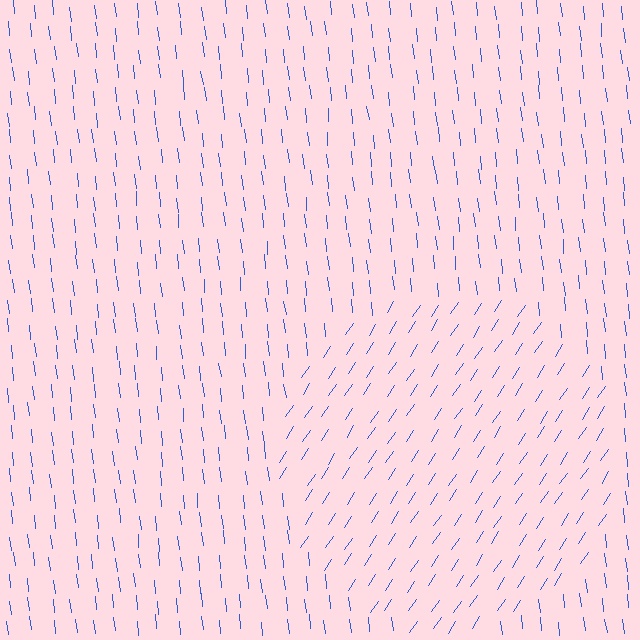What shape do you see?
I see a circle.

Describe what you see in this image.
The image is filled with small blue line segments. A circle region in the image has lines oriented differently from the surrounding lines, creating a visible texture boundary.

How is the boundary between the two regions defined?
The boundary is defined purely by a change in line orientation (approximately 39 degrees difference). All lines are the same color and thickness.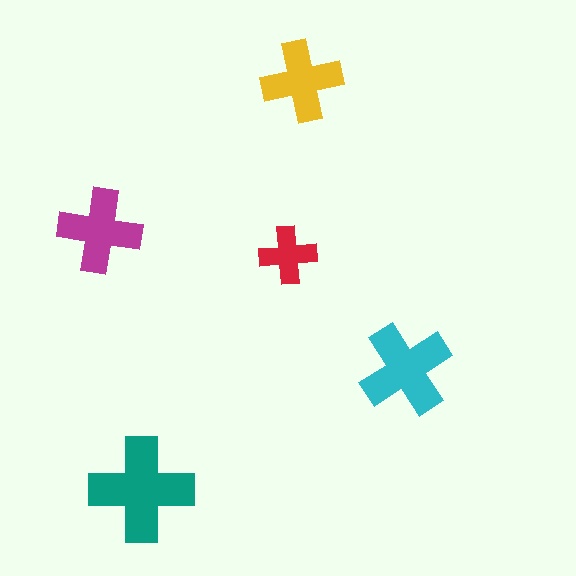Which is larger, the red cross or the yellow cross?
The yellow one.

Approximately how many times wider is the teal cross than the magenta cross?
About 1.5 times wider.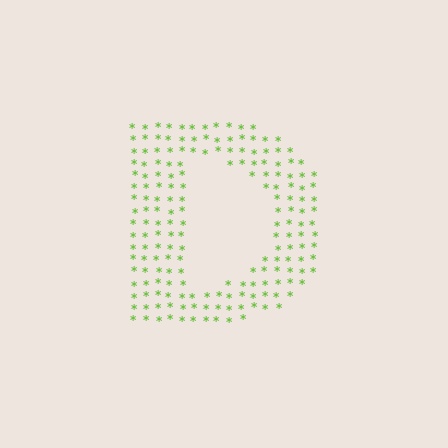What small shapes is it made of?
It is made of small asterisks.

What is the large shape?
The large shape is the letter D.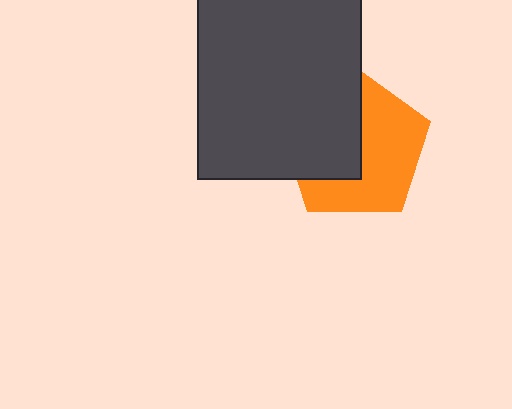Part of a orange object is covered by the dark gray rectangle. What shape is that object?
It is a pentagon.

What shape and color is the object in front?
The object in front is a dark gray rectangle.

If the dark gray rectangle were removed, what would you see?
You would see the complete orange pentagon.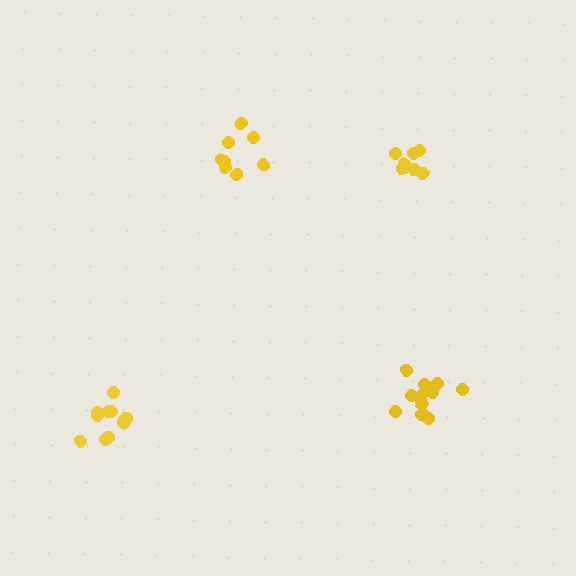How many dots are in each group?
Group 1: 8 dots, Group 2: 11 dots, Group 3: 7 dots, Group 4: 13 dots (39 total).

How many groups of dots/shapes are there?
There are 4 groups.